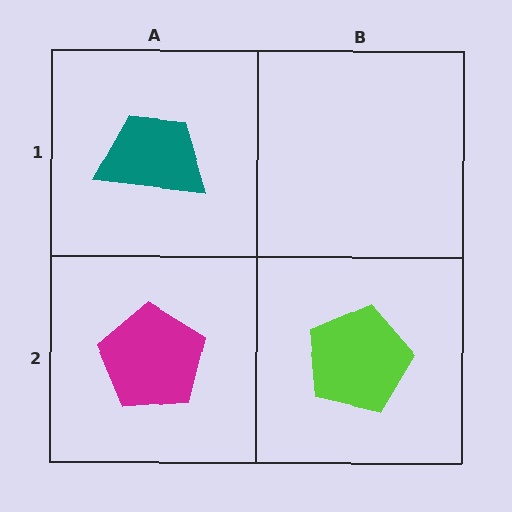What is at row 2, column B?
A lime pentagon.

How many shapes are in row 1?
1 shape.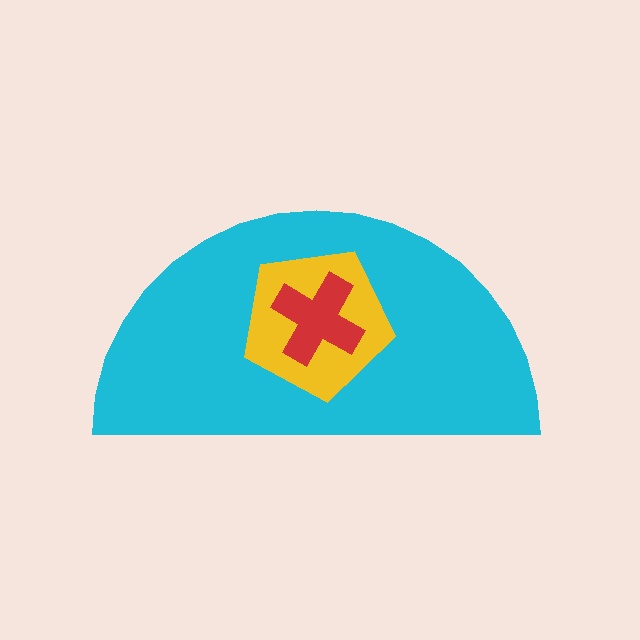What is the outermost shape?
The cyan semicircle.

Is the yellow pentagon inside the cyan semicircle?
Yes.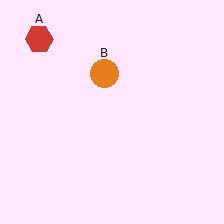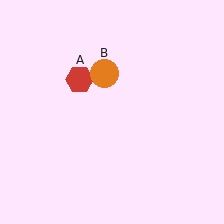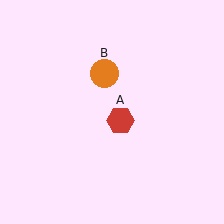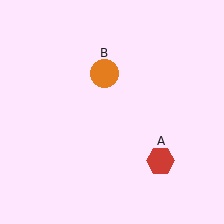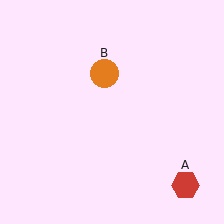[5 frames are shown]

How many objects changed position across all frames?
1 object changed position: red hexagon (object A).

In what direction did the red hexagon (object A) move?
The red hexagon (object A) moved down and to the right.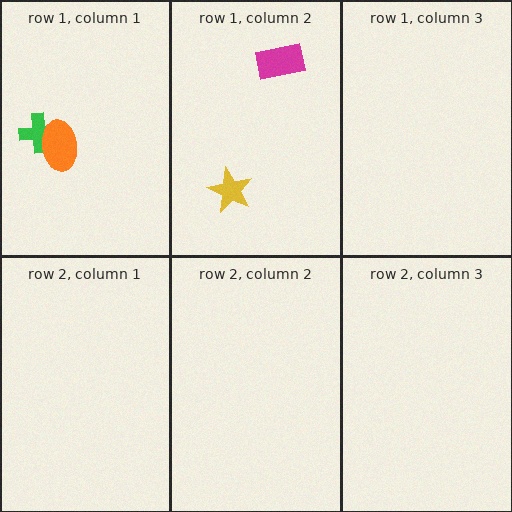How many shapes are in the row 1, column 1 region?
2.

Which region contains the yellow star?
The row 1, column 2 region.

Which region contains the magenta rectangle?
The row 1, column 2 region.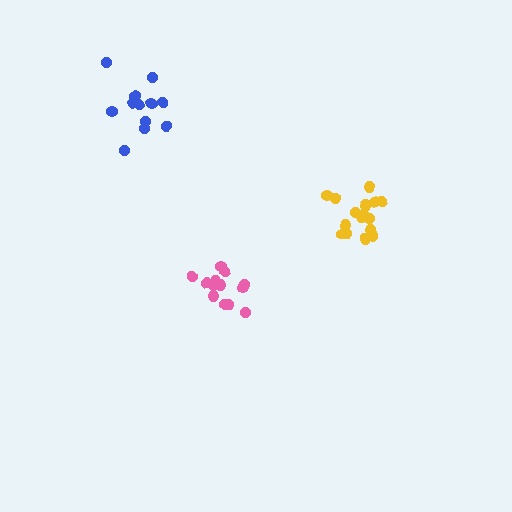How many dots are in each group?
Group 1: 18 dots, Group 2: 13 dots, Group 3: 12 dots (43 total).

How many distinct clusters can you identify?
There are 3 distinct clusters.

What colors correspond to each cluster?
The clusters are colored: yellow, pink, blue.